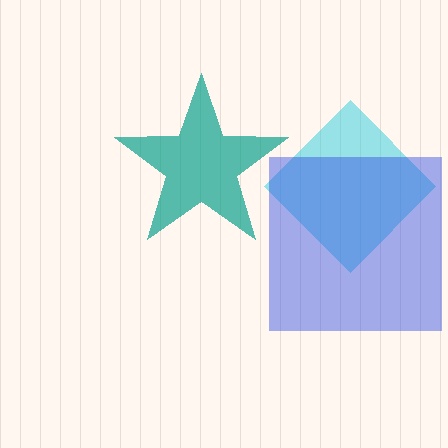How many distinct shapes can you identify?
There are 3 distinct shapes: a cyan diamond, a teal star, a blue square.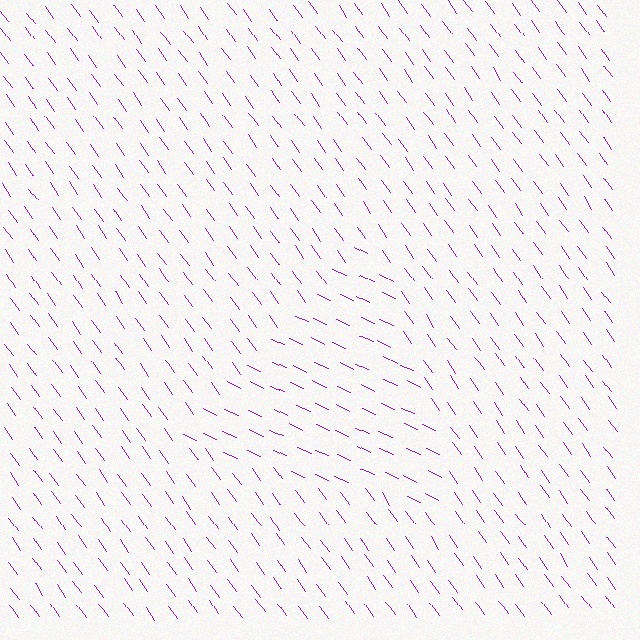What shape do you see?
I see a triangle.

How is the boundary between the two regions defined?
The boundary is defined purely by a change in line orientation (approximately 30 degrees difference). All lines are the same color and thickness.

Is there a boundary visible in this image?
Yes, there is a texture boundary formed by a change in line orientation.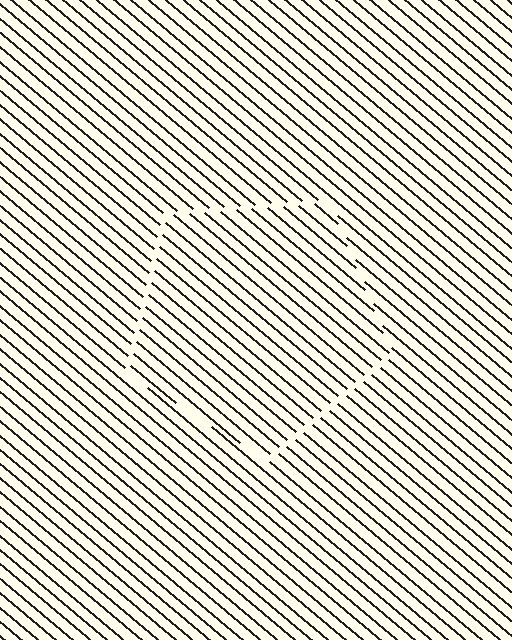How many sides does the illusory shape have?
5 sides — the line-ends trace a pentagon.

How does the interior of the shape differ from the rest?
The interior of the shape contains the same grating, shifted by half a period — the contour is defined by the phase discontinuity where line-ends from the inner and outer gratings abut.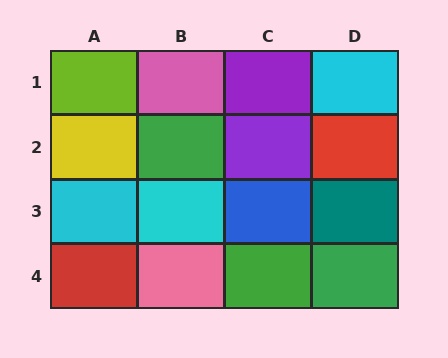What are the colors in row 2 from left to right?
Yellow, green, purple, red.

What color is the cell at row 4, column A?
Red.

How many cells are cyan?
3 cells are cyan.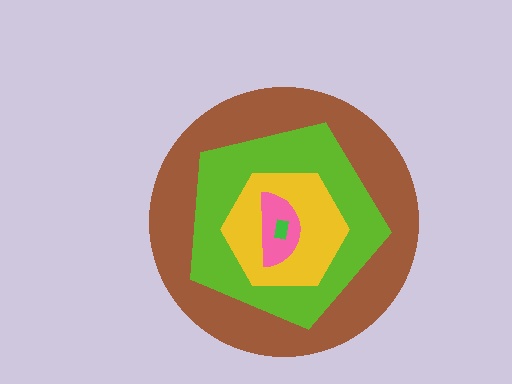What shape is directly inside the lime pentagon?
The yellow hexagon.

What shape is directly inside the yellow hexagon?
The pink semicircle.